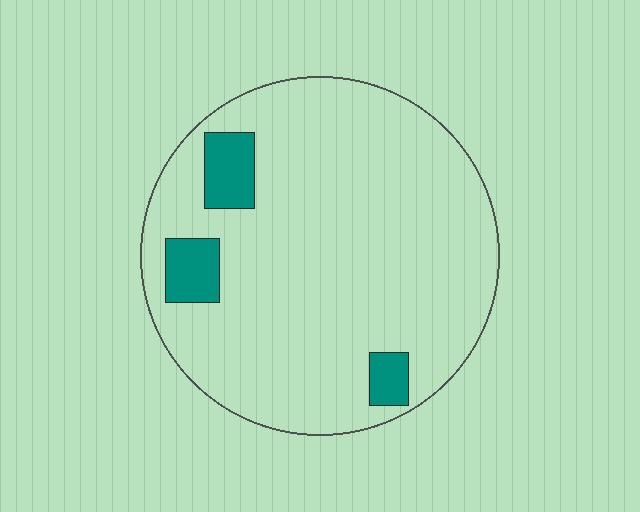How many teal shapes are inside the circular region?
3.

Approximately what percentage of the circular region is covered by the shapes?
Approximately 10%.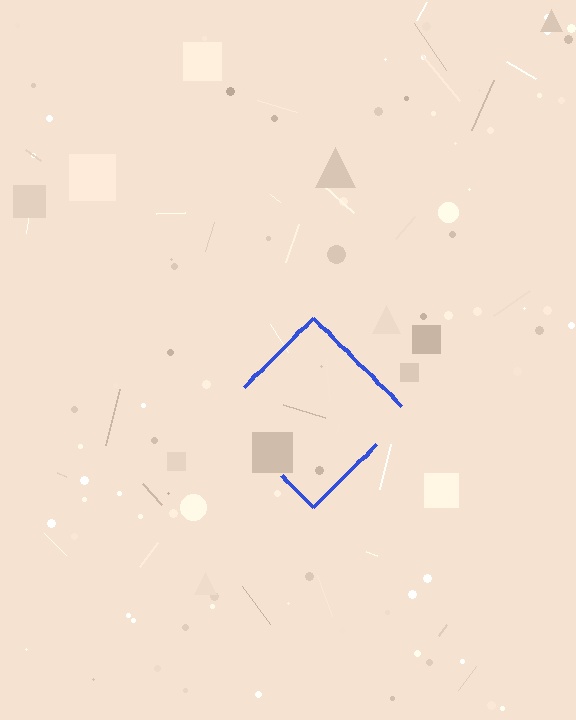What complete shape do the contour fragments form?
The contour fragments form a diamond.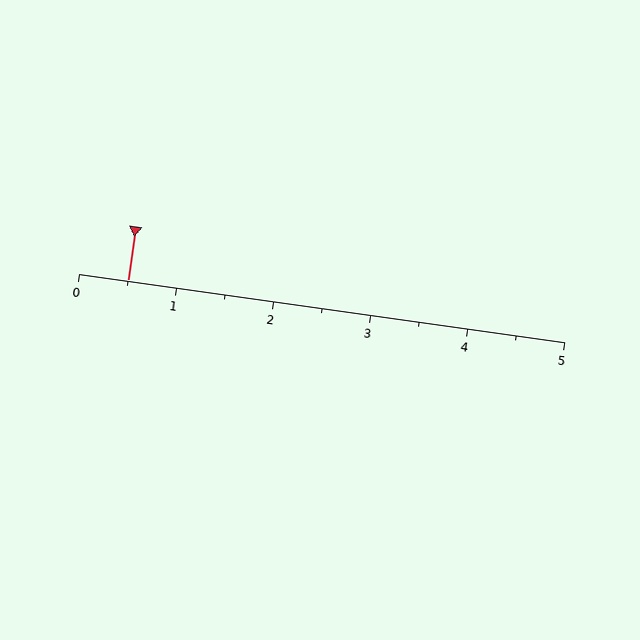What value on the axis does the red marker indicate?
The marker indicates approximately 0.5.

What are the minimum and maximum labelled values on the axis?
The axis runs from 0 to 5.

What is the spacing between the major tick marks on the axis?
The major ticks are spaced 1 apart.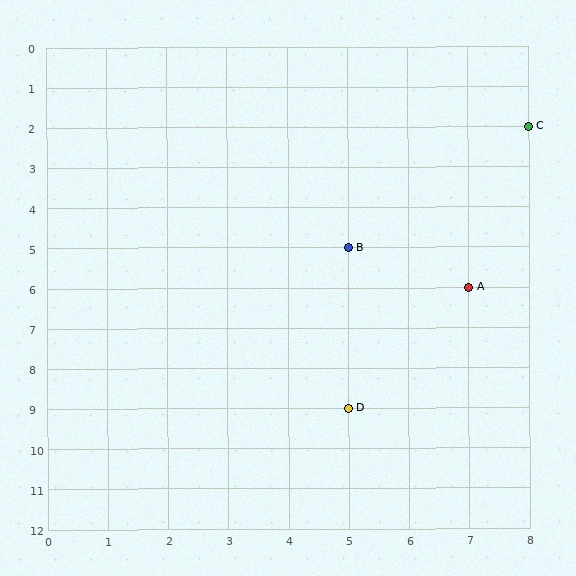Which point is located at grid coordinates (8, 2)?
Point C is at (8, 2).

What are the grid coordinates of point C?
Point C is at grid coordinates (8, 2).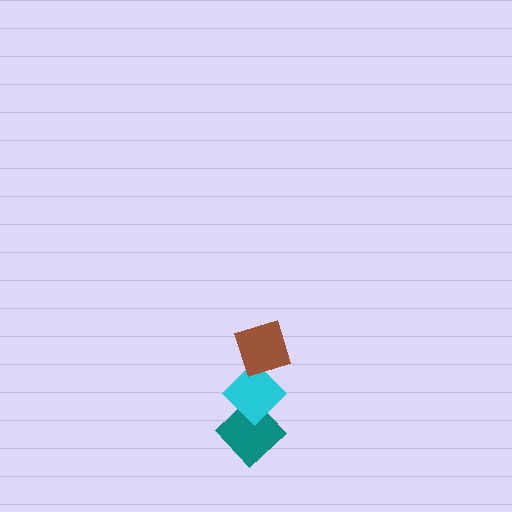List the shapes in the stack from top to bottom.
From top to bottom: the brown diamond, the cyan diamond, the teal diamond.